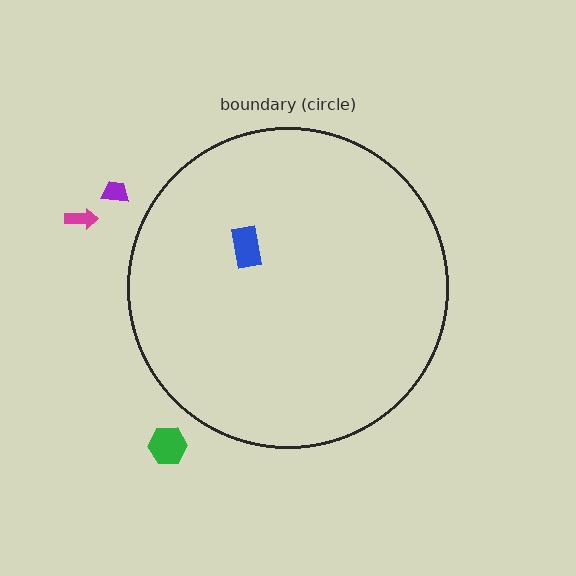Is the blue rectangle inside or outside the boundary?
Inside.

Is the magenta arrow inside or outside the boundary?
Outside.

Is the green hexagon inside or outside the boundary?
Outside.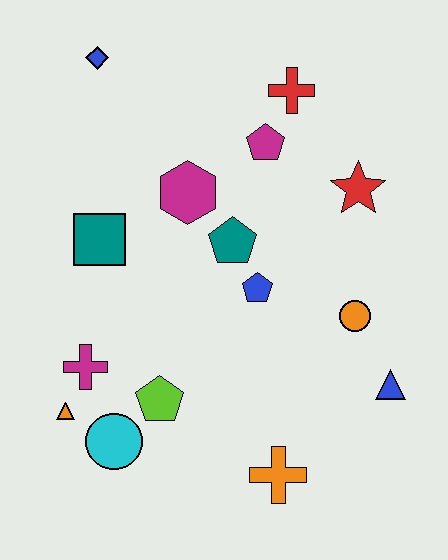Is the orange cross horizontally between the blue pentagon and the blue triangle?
Yes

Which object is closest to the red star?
The magenta pentagon is closest to the red star.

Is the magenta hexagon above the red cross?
No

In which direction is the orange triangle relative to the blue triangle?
The orange triangle is to the left of the blue triangle.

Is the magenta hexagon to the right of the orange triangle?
Yes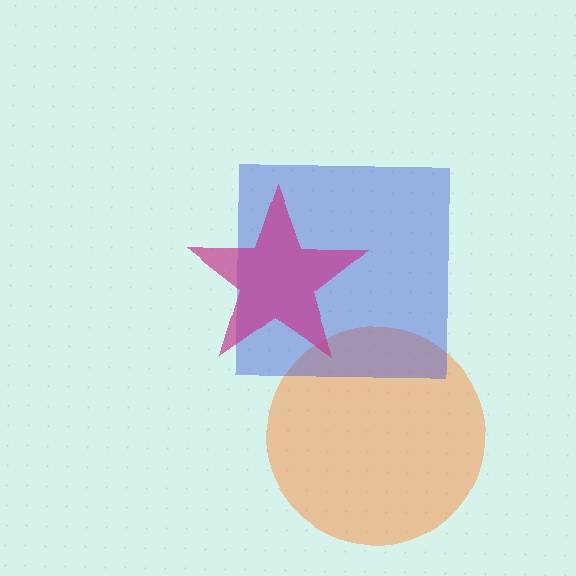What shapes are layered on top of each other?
The layered shapes are: an orange circle, a blue square, a magenta star.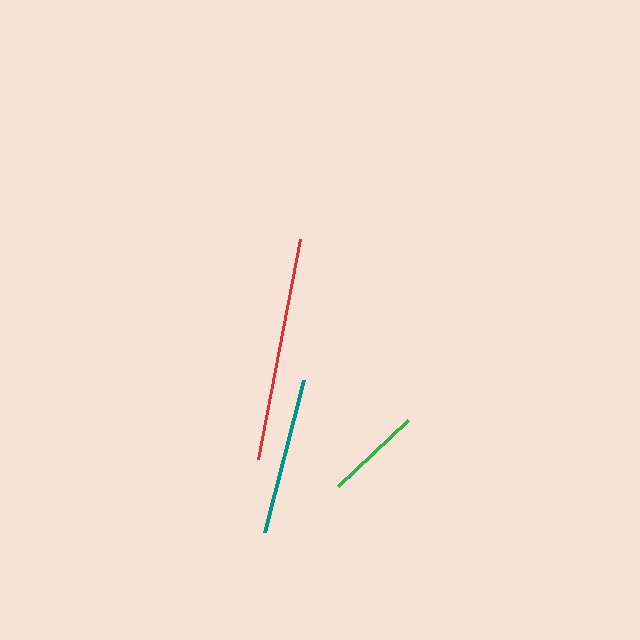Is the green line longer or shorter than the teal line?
The teal line is longer than the green line.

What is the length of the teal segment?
The teal segment is approximately 157 pixels long.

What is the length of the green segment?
The green segment is approximately 96 pixels long.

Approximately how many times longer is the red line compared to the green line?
The red line is approximately 2.3 times the length of the green line.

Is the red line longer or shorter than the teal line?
The red line is longer than the teal line.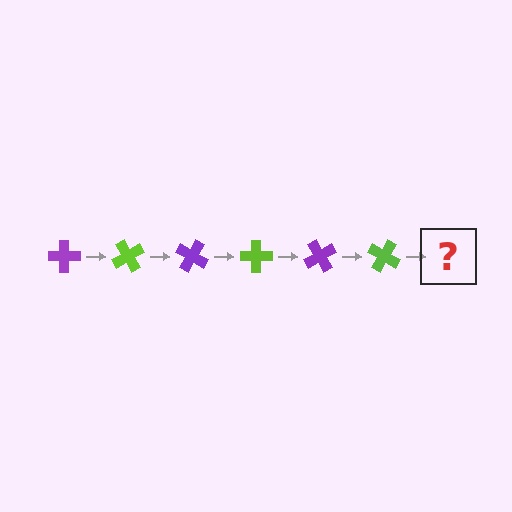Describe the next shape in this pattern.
It should be a purple cross, rotated 360 degrees from the start.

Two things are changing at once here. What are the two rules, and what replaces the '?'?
The two rules are that it rotates 60 degrees each step and the color cycles through purple and lime. The '?' should be a purple cross, rotated 360 degrees from the start.